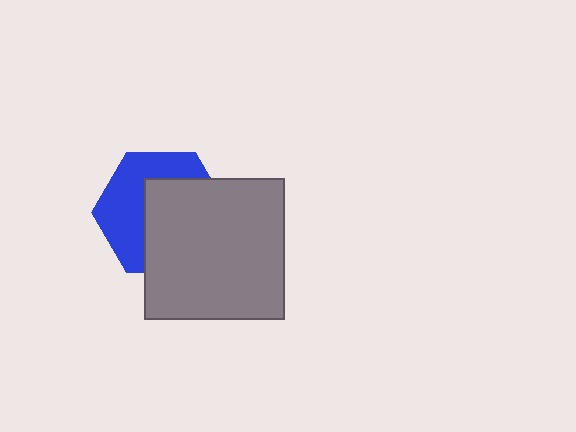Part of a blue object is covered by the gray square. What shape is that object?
It is a hexagon.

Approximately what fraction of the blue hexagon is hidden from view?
Roughly 55% of the blue hexagon is hidden behind the gray square.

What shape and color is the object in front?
The object in front is a gray square.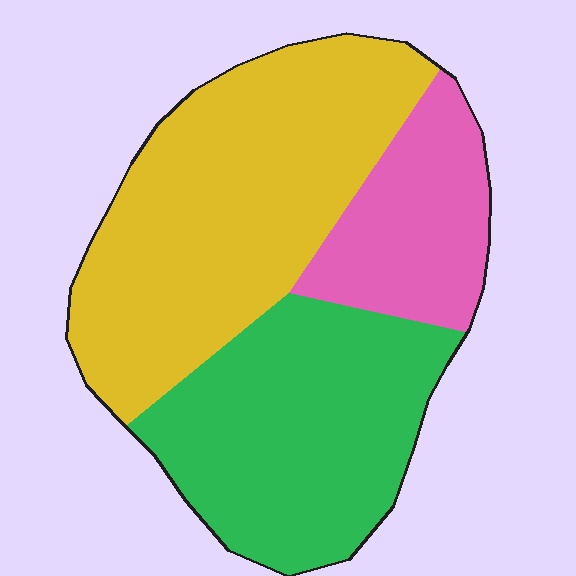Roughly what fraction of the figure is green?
Green takes up between a quarter and a half of the figure.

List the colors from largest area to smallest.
From largest to smallest: yellow, green, pink.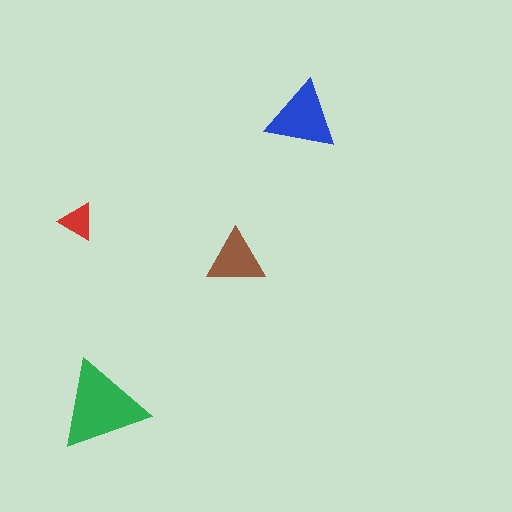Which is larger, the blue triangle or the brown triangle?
The blue one.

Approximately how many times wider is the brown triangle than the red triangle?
About 1.5 times wider.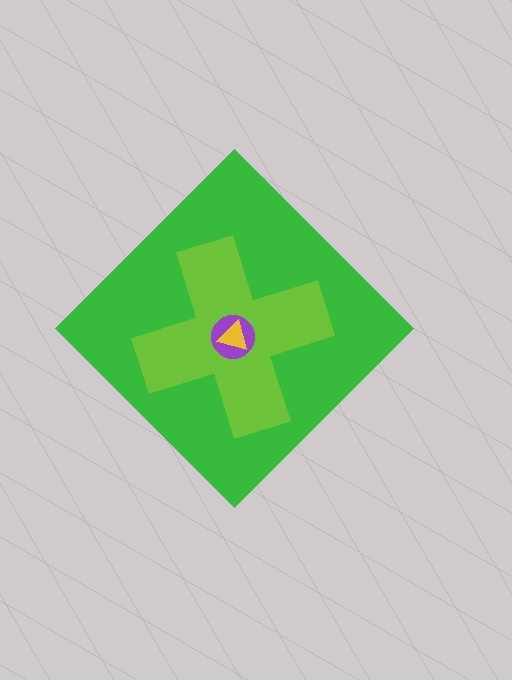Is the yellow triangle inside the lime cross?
Yes.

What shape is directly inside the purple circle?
The yellow triangle.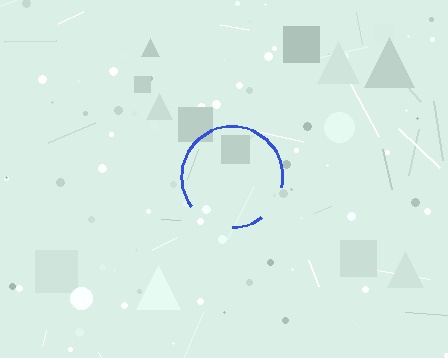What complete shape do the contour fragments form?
The contour fragments form a circle.